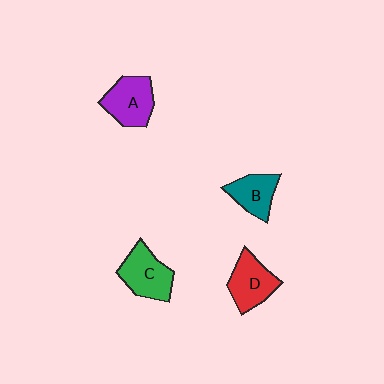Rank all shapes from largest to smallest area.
From largest to smallest: C (green), A (purple), D (red), B (teal).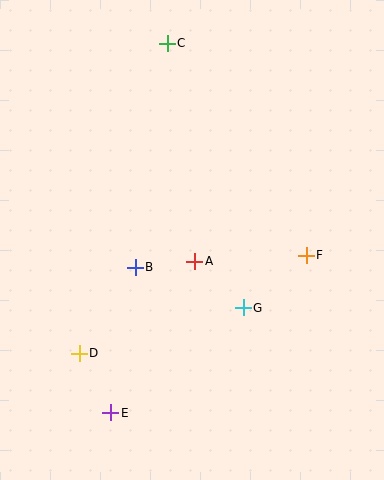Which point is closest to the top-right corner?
Point C is closest to the top-right corner.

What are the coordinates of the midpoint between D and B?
The midpoint between D and B is at (107, 310).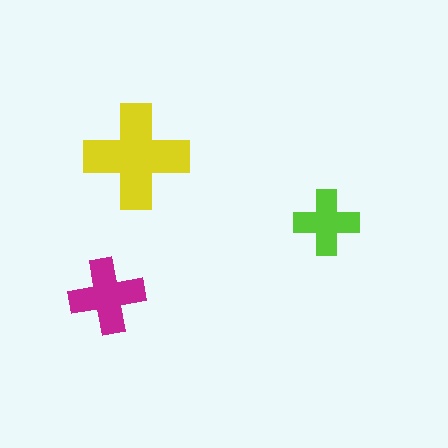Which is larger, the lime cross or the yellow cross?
The yellow one.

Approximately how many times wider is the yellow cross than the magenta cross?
About 1.5 times wider.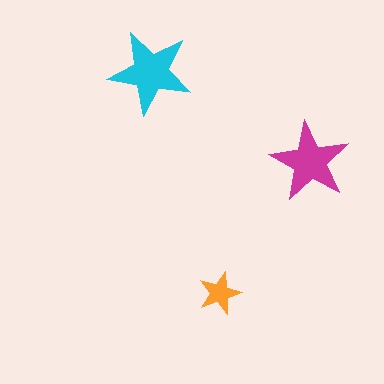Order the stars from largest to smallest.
the cyan one, the magenta one, the orange one.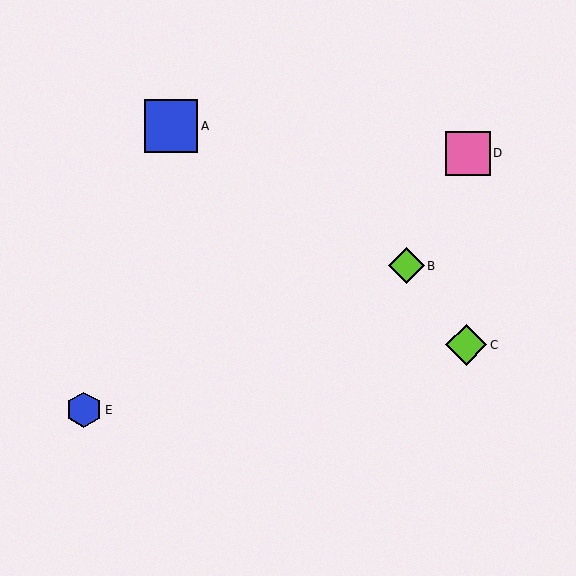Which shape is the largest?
The blue square (labeled A) is the largest.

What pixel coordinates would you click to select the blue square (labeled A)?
Click at (171, 126) to select the blue square A.